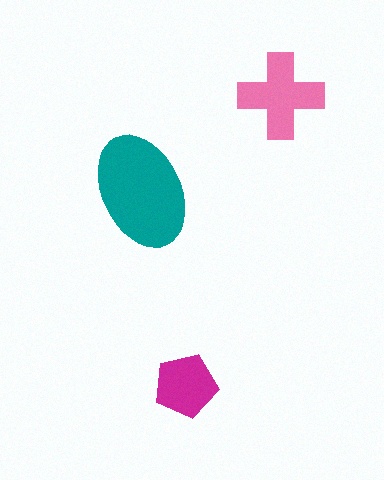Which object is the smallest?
The magenta pentagon.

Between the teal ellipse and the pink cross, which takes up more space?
The teal ellipse.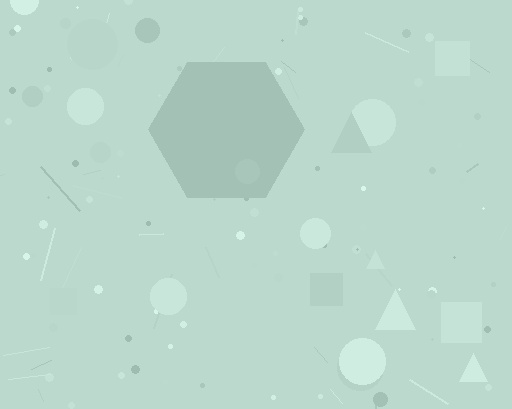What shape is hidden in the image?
A hexagon is hidden in the image.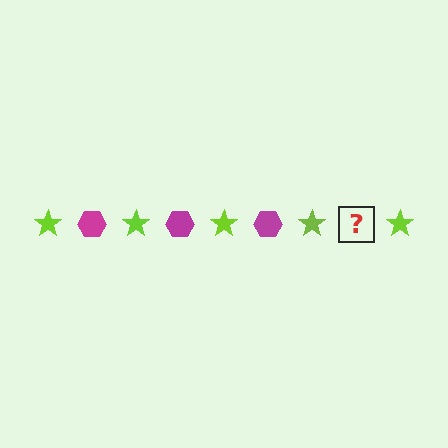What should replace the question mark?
The question mark should be replaced with a magenta hexagon.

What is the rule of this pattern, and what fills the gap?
The rule is that the pattern alternates between lime star and magenta hexagon. The gap should be filled with a magenta hexagon.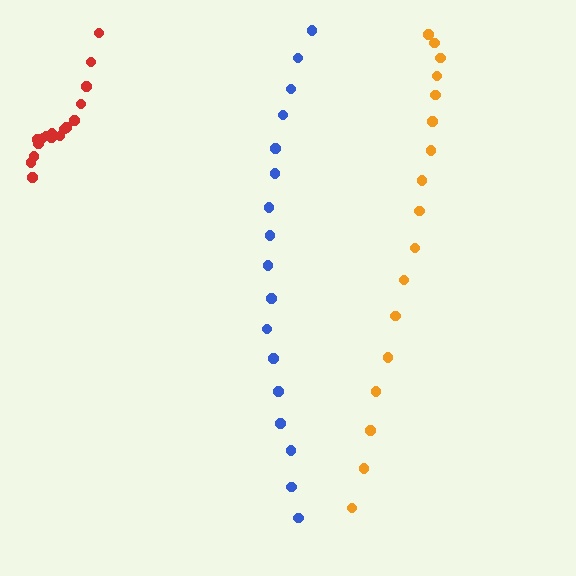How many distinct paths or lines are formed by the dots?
There are 3 distinct paths.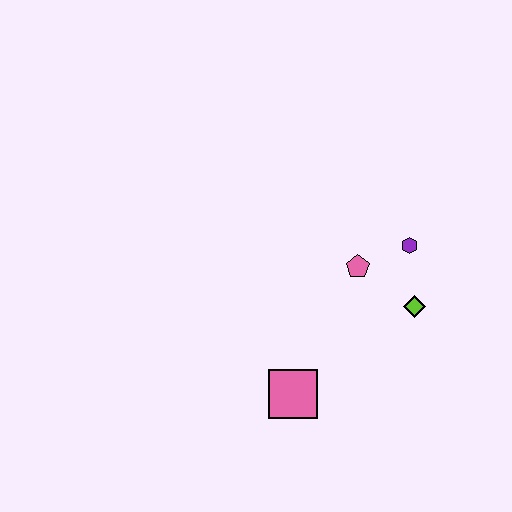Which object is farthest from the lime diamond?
The pink square is farthest from the lime diamond.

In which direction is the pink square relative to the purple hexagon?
The pink square is below the purple hexagon.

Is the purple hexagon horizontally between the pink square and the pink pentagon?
No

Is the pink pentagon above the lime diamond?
Yes